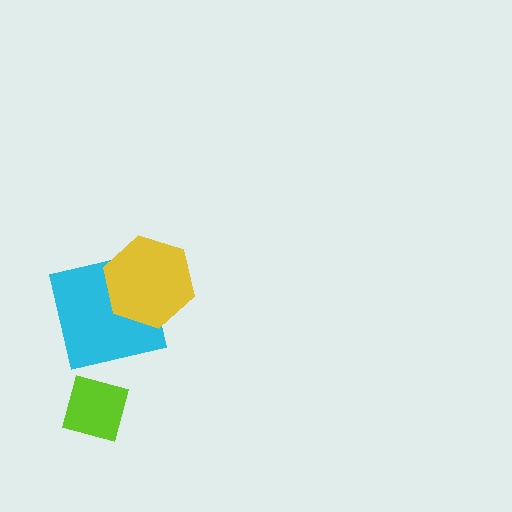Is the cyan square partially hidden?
Yes, it is partially covered by another shape.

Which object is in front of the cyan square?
The yellow hexagon is in front of the cyan square.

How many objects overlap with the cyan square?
1 object overlaps with the cyan square.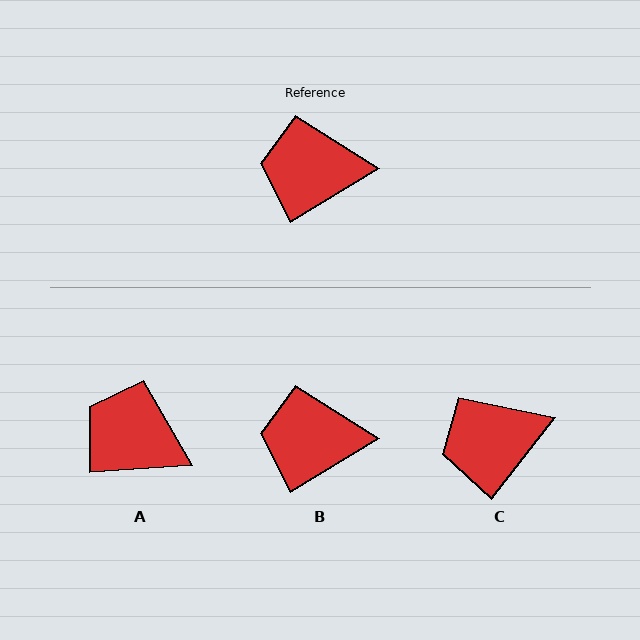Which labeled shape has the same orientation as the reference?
B.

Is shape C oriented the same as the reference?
No, it is off by about 21 degrees.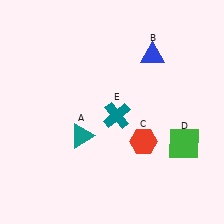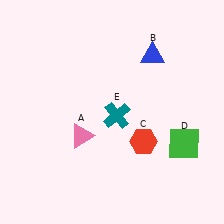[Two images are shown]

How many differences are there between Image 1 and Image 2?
There is 1 difference between the two images.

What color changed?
The triangle (A) changed from teal in Image 1 to pink in Image 2.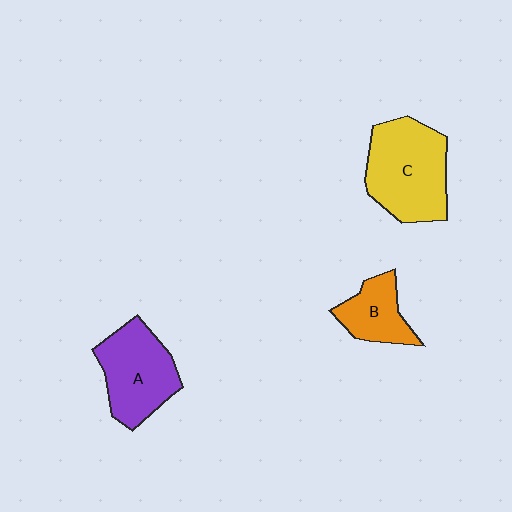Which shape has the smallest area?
Shape B (orange).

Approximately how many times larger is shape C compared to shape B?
Approximately 2.0 times.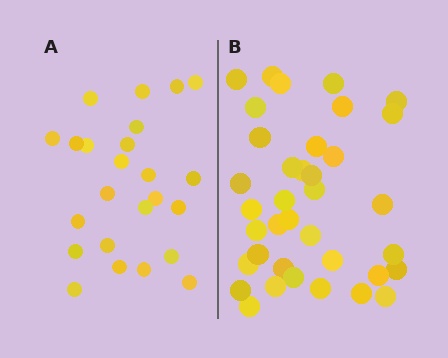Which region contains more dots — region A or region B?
Region B (the right region) has more dots.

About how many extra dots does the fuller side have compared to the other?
Region B has approximately 15 more dots than region A.